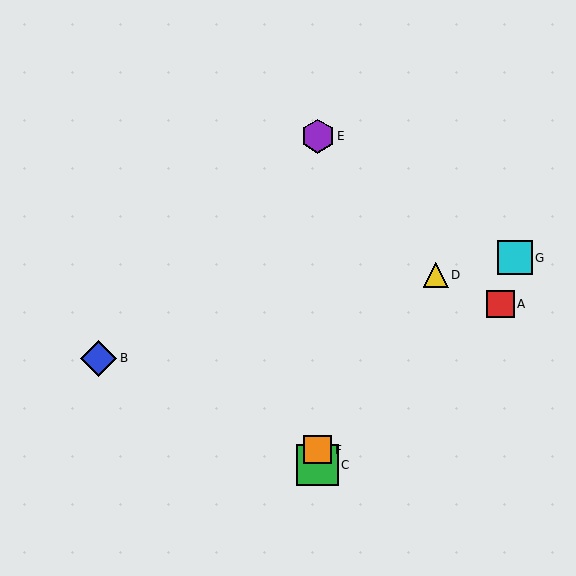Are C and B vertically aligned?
No, C is at x≈318 and B is at x≈99.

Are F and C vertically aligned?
Yes, both are at x≈318.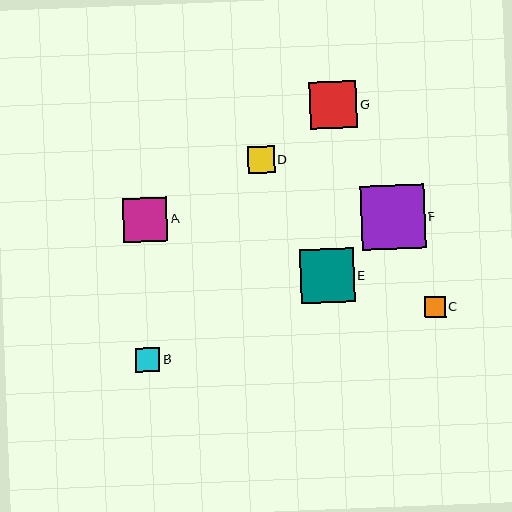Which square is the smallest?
Square C is the smallest with a size of approximately 21 pixels.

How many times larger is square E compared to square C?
Square E is approximately 2.6 times the size of square C.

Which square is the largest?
Square F is the largest with a size of approximately 64 pixels.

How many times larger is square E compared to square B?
Square E is approximately 2.2 times the size of square B.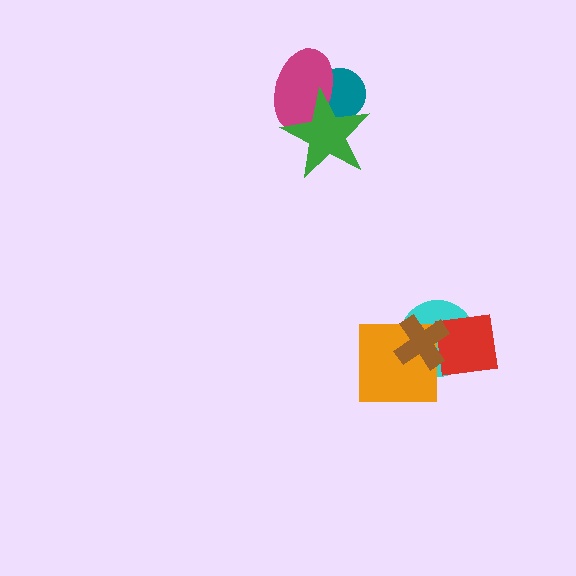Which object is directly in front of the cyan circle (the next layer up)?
The orange square is directly in front of the cyan circle.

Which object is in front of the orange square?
The brown cross is in front of the orange square.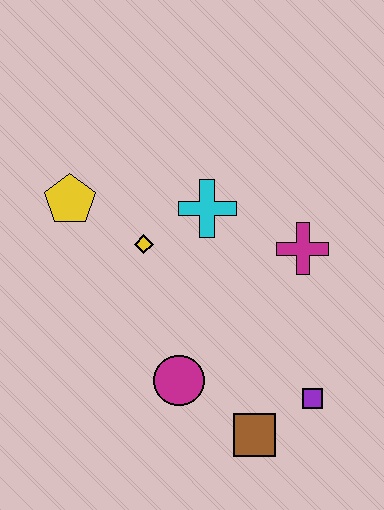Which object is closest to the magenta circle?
The brown square is closest to the magenta circle.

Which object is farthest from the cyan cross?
The brown square is farthest from the cyan cross.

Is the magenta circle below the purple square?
No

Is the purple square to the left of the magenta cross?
No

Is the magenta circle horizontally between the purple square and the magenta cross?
No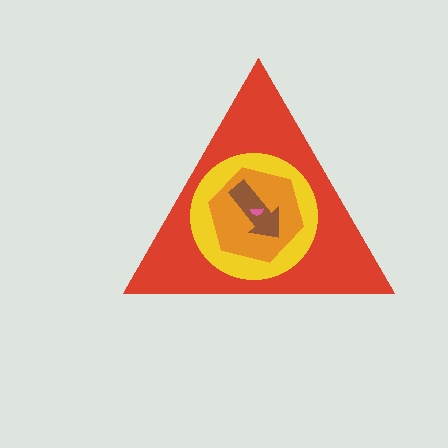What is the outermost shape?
The red triangle.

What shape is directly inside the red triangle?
The yellow circle.